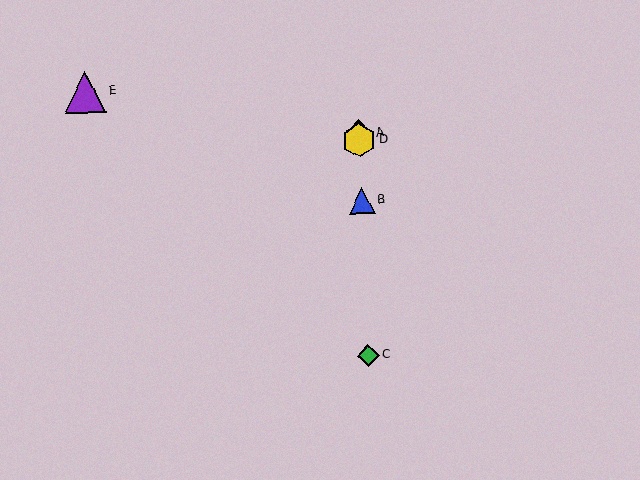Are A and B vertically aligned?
Yes, both are at x≈359.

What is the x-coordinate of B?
Object B is at x≈362.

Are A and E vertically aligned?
No, A is at x≈359 and E is at x≈85.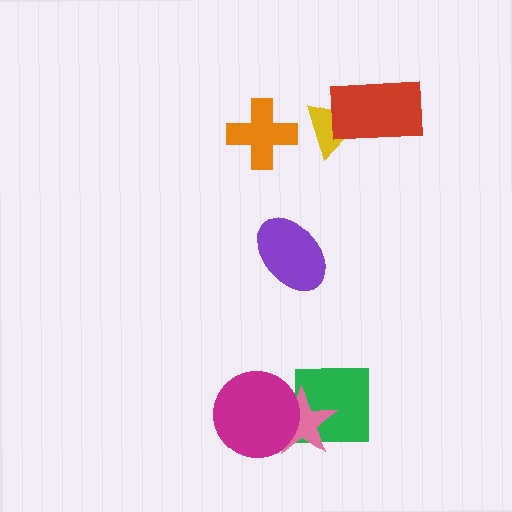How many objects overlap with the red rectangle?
1 object overlaps with the red rectangle.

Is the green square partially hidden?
Yes, it is partially covered by another shape.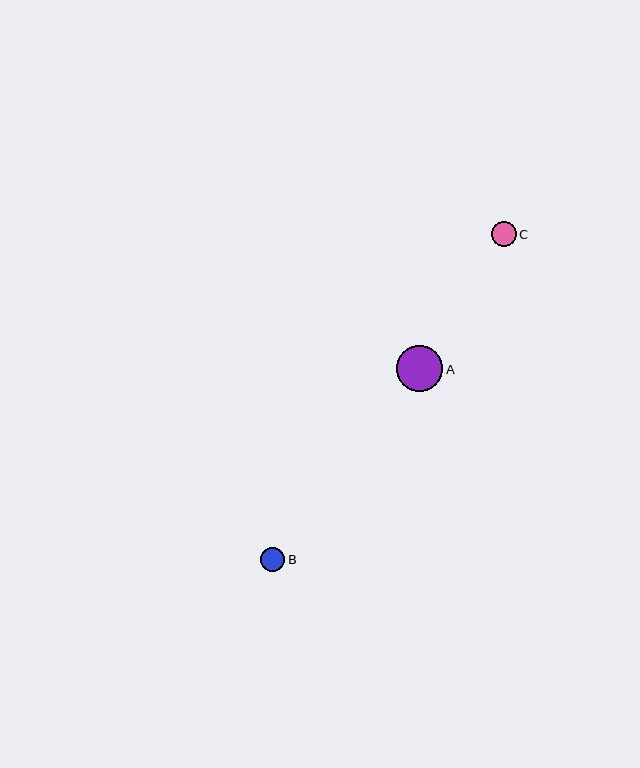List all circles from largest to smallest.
From largest to smallest: A, C, B.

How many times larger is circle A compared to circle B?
Circle A is approximately 1.9 times the size of circle B.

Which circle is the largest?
Circle A is the largest with a size of approximately 46 pixels.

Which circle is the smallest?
Circle B is the smallest with a size of approximately 24 pixels.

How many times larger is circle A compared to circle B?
Circle A is approximately 1.9 times the size of circle B.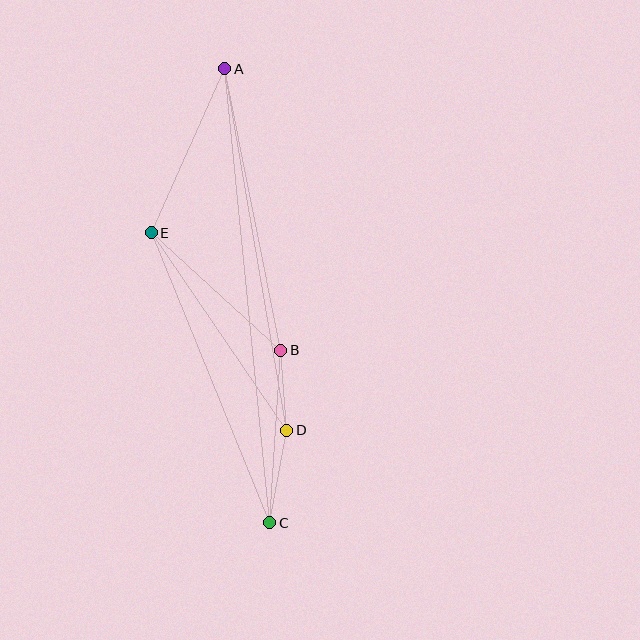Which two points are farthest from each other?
Points A and C are farthest from each other.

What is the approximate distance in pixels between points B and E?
The distance between B and E is approximately 175 pixels.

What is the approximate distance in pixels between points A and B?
The distance between A and B is approximately 287 pixels.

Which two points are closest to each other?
Points B and D are closest to each other.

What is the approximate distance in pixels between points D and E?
The distance between D and E is approximately 239 pixels.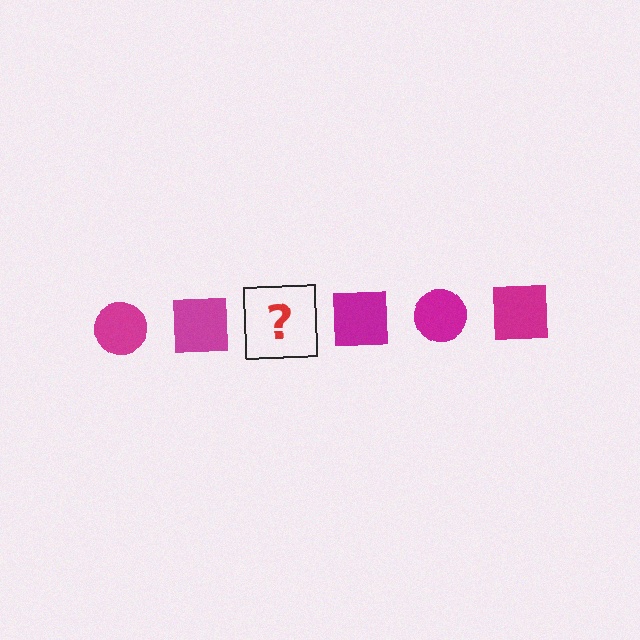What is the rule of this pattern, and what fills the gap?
The rule is that the pattern cycles through circle, square shapes in magenta. The gap should be filled with a magenta circle.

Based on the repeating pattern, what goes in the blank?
The blank should be a magenta circle.